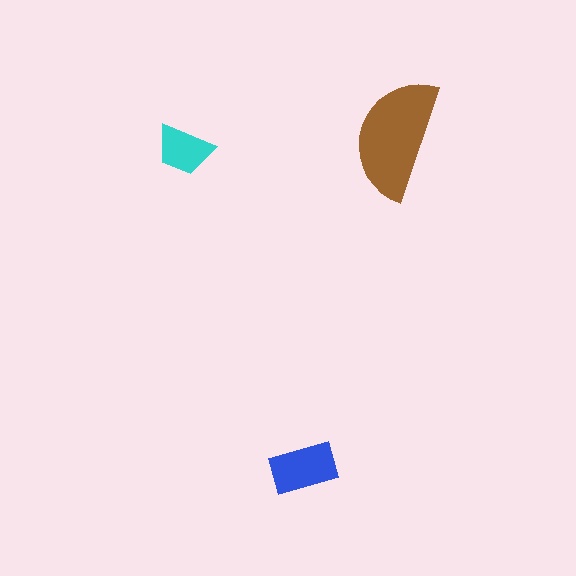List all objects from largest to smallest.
The brown semicircle, the blue rectangle, the cyan trapezoid.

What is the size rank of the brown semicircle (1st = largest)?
1st.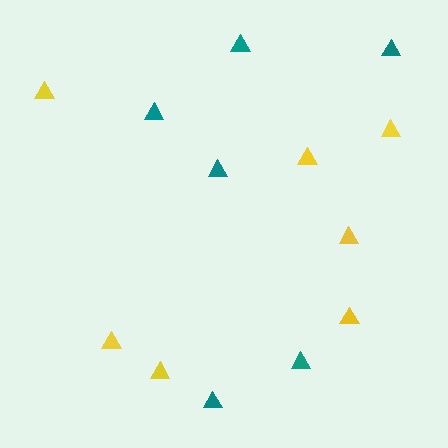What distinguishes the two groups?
There are 2 groups: one group of yellow triangles (7) and one group of teal triangles (6).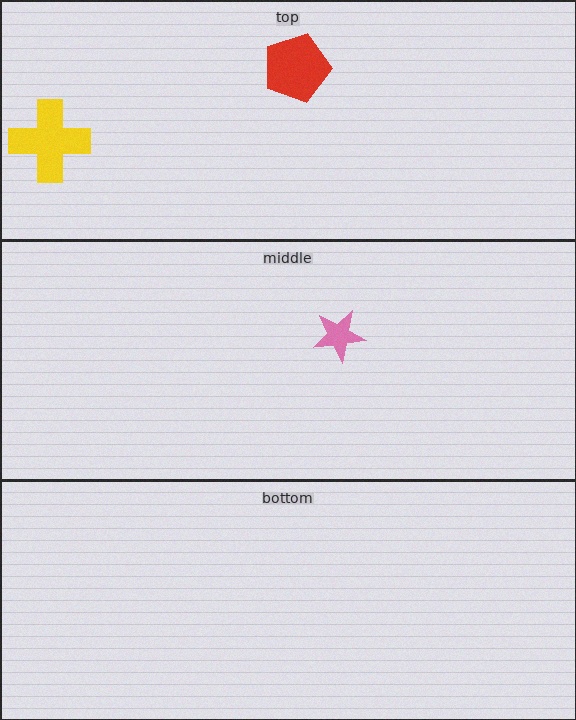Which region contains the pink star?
The middle region.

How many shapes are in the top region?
2.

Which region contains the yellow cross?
The top region.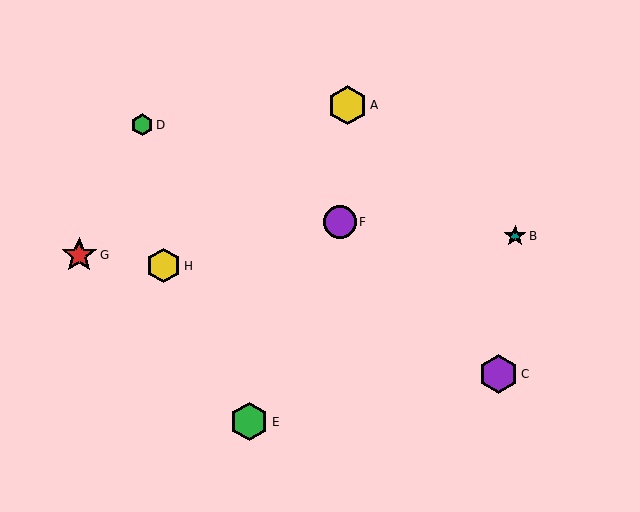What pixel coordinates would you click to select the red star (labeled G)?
Click at (79, 255) to select the red star G.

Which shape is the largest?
The yellow hexagon (labeled A) is the largest.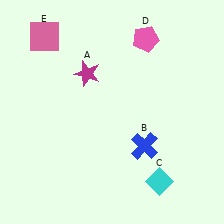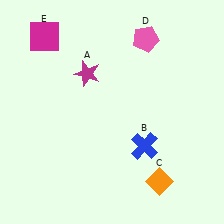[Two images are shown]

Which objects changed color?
C changed from cyan to orange. E changed from pink to magenta.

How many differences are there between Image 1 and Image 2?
There are 2 differences between the two images.